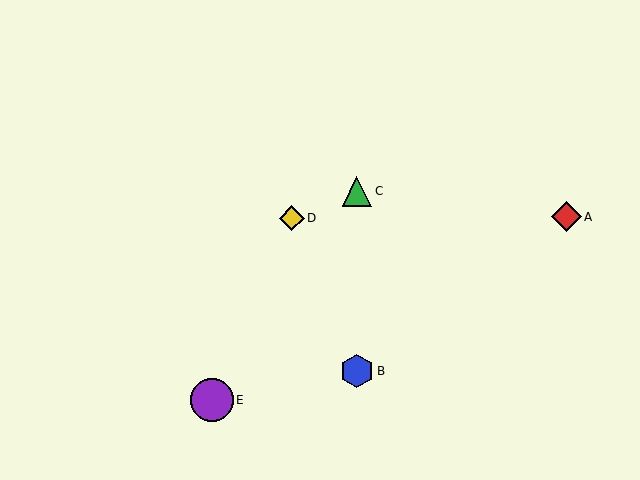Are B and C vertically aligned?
Yes, both are at x≈357.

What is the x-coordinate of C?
Object C is at x≈357.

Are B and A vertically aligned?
No, B is at x≈357 and A is at x≈566.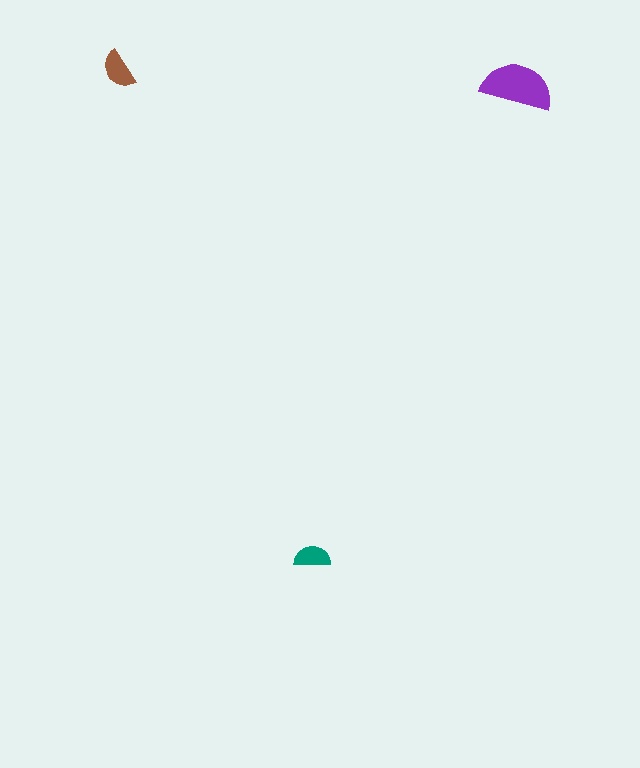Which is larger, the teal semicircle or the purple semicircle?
The purple one.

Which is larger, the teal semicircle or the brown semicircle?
The brown one.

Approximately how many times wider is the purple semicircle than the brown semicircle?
About 2 times wider.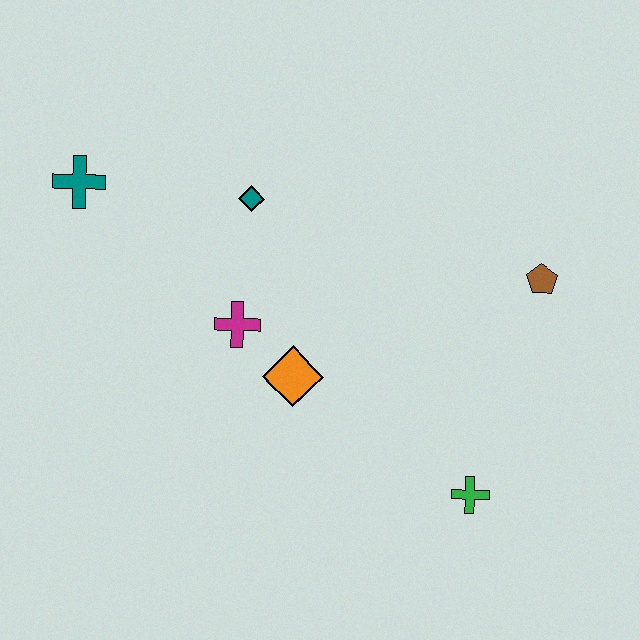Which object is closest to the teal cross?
The teal diamond is closest to the teal cross.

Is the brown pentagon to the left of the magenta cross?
No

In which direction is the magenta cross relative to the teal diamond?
The magenta cross is below the teal diamond.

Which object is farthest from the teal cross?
The green cross is farthest from the teal cross.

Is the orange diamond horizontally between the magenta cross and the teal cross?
No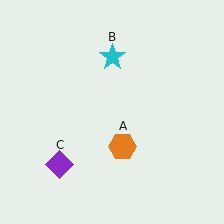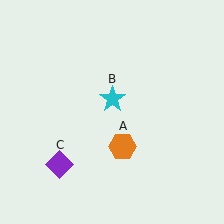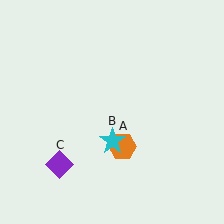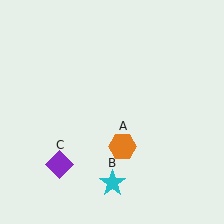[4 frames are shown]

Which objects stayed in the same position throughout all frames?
Orange hexagon (object A) and purple diamond (object C) remained stationary.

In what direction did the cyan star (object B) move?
The cyan star (object B) moved down.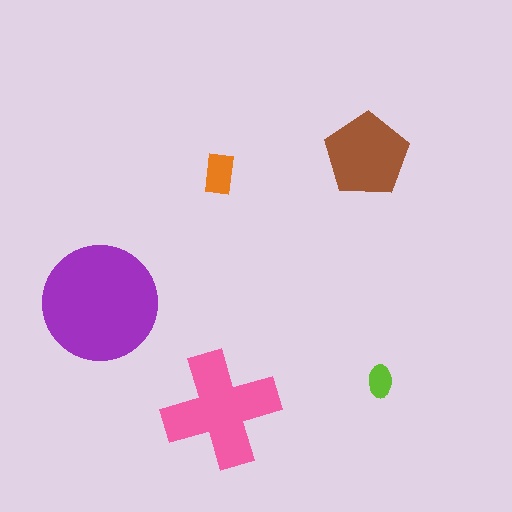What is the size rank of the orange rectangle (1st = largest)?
4th.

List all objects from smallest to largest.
The lime ellipse, the orange rectangle, the brown pentagon, the pink cross, the purple circle.